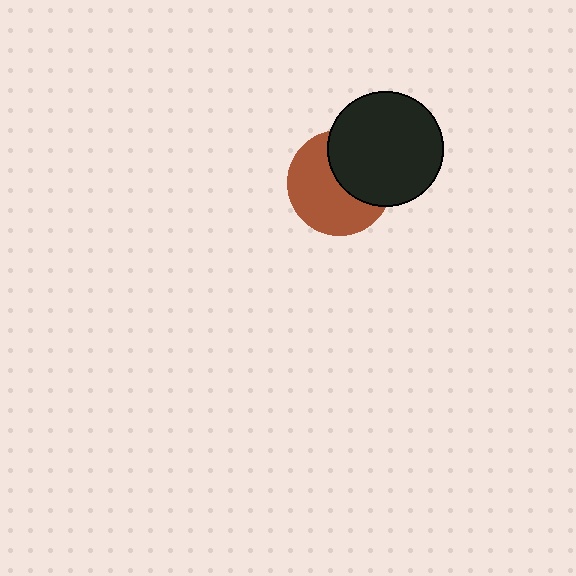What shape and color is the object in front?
The object in front is a black circle.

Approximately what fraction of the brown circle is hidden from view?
Roughly 41% of the brown circle is hidden behind the black circle.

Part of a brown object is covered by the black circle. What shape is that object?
It is a circle.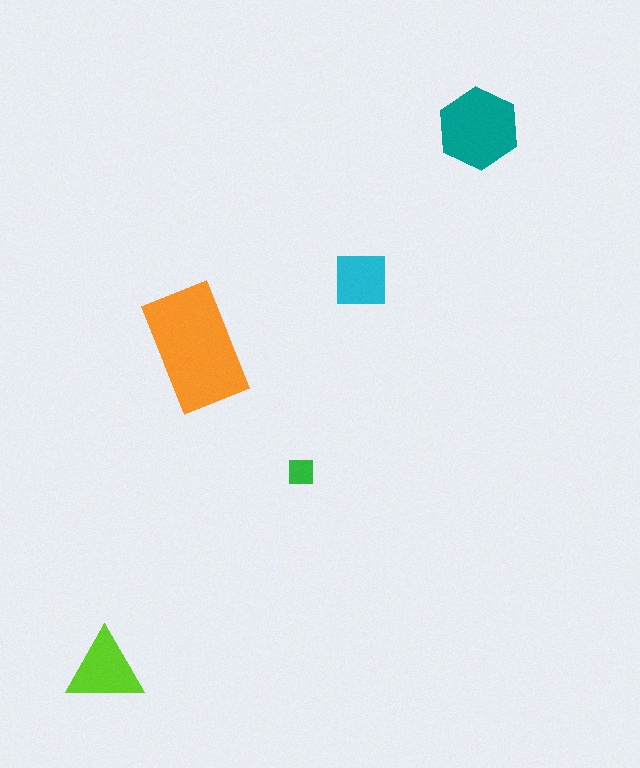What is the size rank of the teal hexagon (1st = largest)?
2nd.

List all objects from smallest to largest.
The green square, the cyan square, the lime triangle, the teal hexagon, the orange rectangle.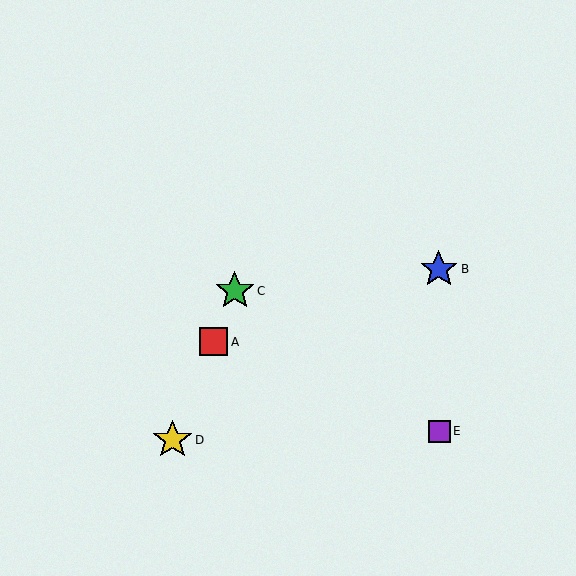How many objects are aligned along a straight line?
3 objects (A, C, D) are aligned along a straight line.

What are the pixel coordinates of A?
Object A is at (214, 342).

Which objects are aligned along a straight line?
Objects A, C, D are aligned along a straight line.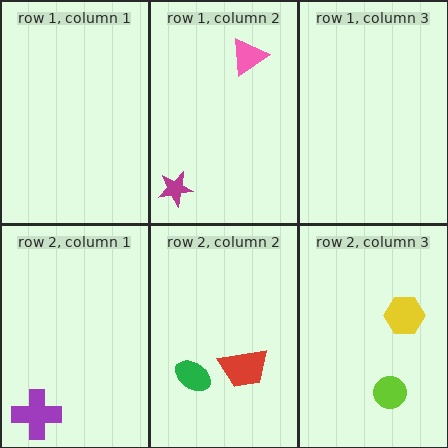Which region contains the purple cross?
The row 2, column 1 region.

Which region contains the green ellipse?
The row 2, column 2 region.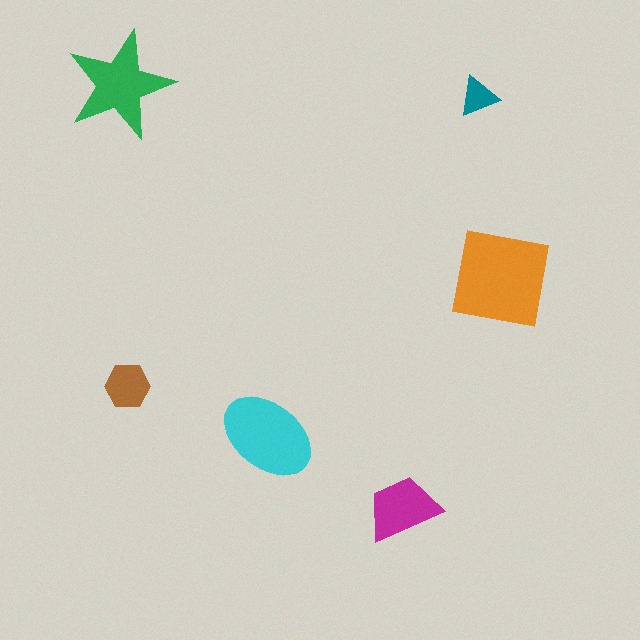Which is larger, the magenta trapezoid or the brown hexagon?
The magenta trapezoid.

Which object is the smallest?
The teal triangle.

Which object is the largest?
The orange square.